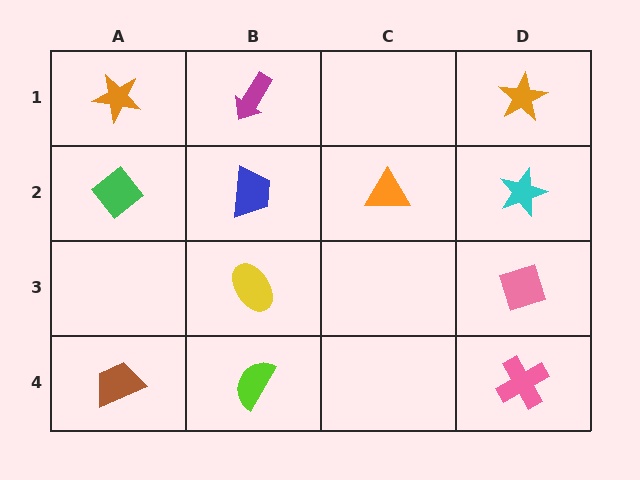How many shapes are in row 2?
4 shapes.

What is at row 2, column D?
A cyan star.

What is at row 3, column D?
A pink diamond.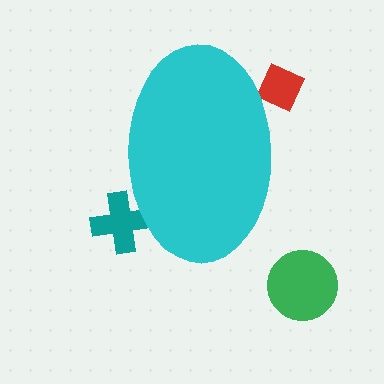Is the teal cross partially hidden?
Yes, the teal cross is partially hidden behind the cyan ellipse.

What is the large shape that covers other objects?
A cyan ellipse.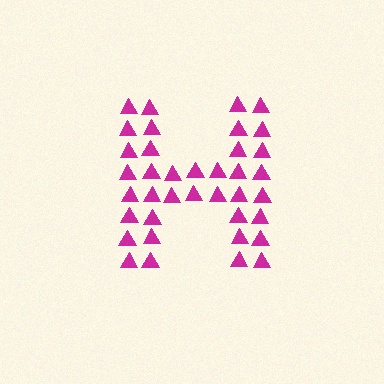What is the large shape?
The large shape is the letter H.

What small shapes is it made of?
It is made of small triangles.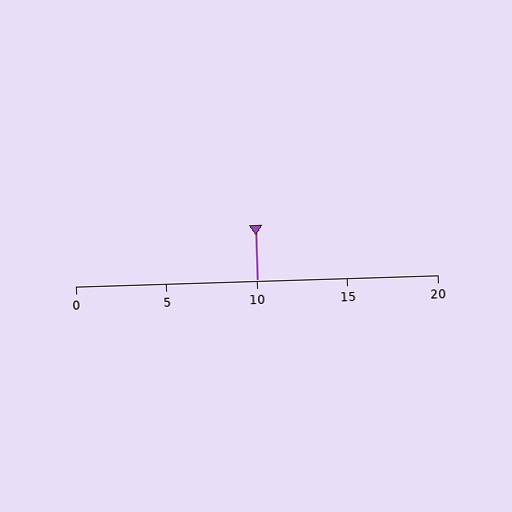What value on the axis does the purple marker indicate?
The marker indicates approximately 10.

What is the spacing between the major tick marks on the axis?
The major ticks are spaced 5 apart.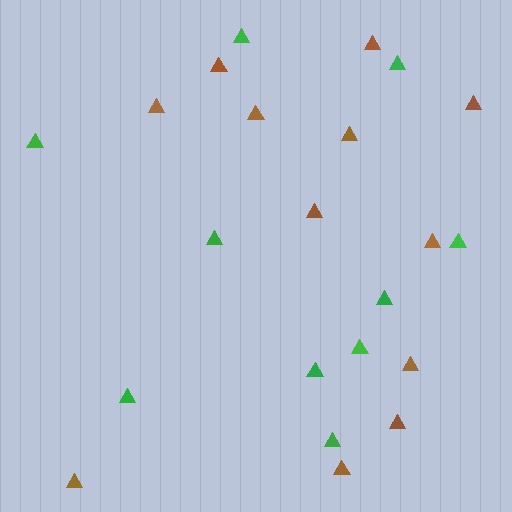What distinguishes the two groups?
There are 2 groups: one group of green triangles (10) and one group of brown triangles (12).